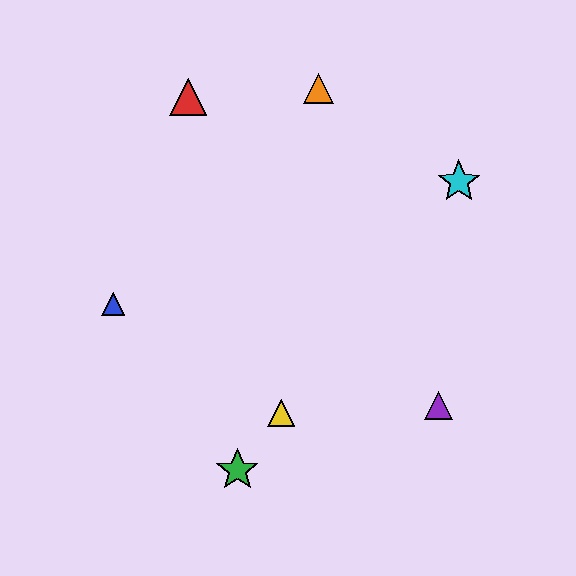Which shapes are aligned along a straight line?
The green star, the yellow triangle, the cyan star are aligned along a straight line.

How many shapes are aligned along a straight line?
3 shapes (the green star, the yellow triangle, the cyan star) are aligned along a straight line.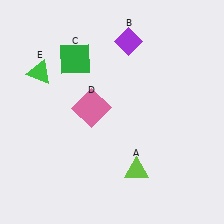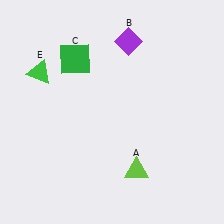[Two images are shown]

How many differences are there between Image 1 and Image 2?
There is 1 difference between the two images.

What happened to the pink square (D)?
The pink square (D) was removed in Image 2. It was in the top-left area of Image 1.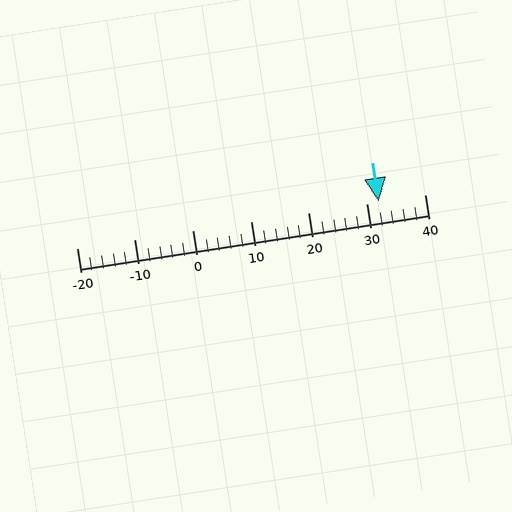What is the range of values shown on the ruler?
The ruler shows values from -20 to 40.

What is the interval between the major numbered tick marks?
The major tick marks are spaced 10 units apart.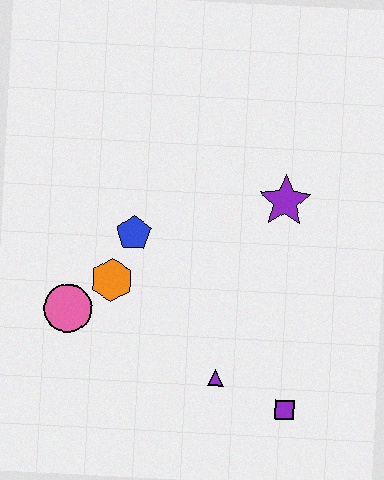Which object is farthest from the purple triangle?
The purple star is farthest from the purple triangle.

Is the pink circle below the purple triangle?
No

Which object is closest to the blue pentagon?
The orange hexagon is closest to the blue pentagon.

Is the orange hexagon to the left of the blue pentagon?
Yes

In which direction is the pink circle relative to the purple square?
The pink circle is to the left of the purple square.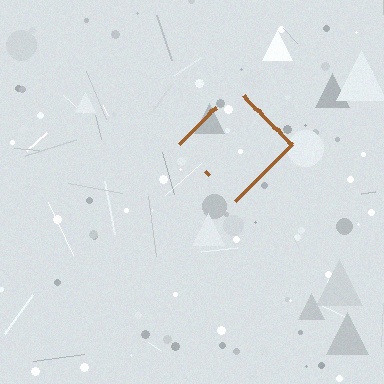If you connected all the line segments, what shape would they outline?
They would outline a diamond.